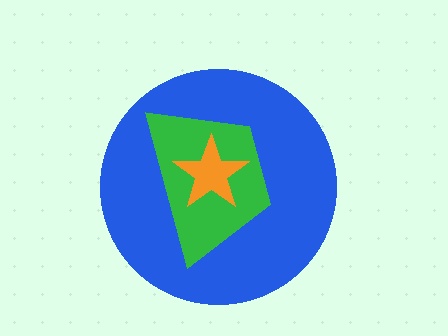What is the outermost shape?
The blue circle.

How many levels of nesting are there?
3.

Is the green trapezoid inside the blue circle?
Yes.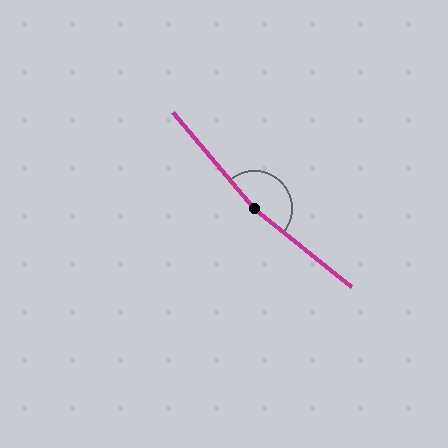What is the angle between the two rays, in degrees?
Approximately 169 degrees.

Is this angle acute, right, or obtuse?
It is obtuse.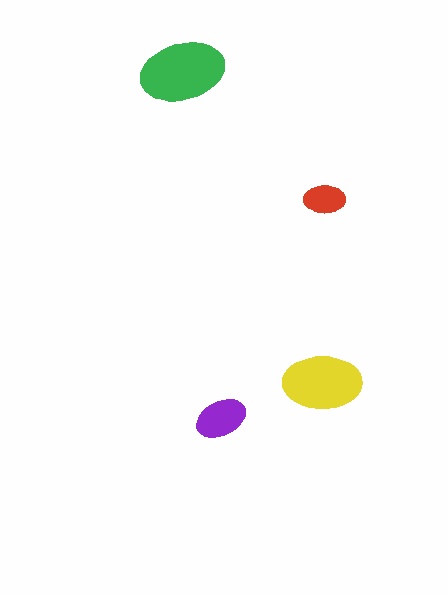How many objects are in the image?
There are 4 objects in the image.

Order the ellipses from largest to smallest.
the green one, the yellow one, the purple one, the red one.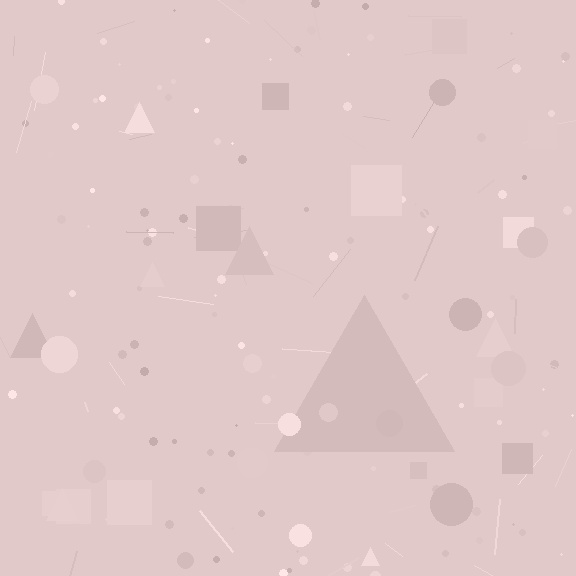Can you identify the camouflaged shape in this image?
The camouflaged shape is a triangle.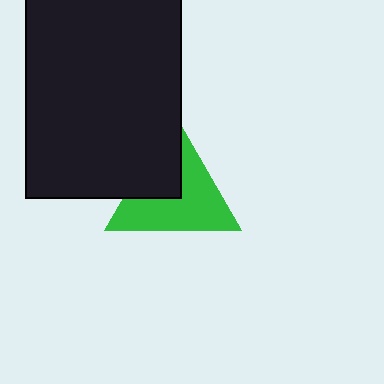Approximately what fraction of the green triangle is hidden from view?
Roughly 35% of the green triangle is hidden behind the black rectangle.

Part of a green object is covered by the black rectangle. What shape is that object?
It is a triangle.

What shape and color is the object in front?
The object in front is a black rectangle.